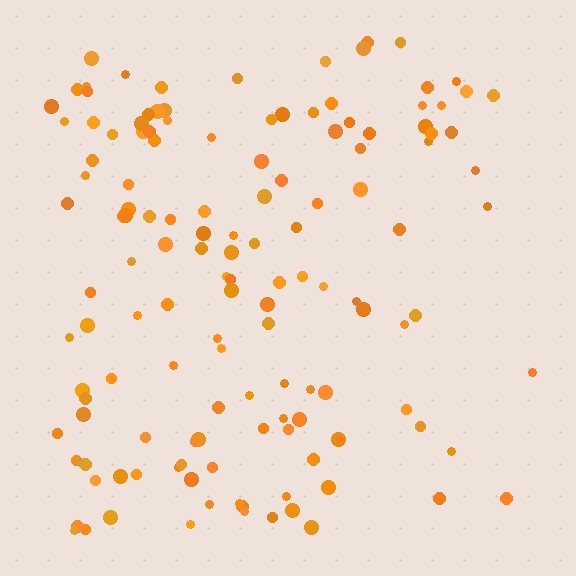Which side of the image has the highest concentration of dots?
The left.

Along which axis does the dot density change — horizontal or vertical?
Horizontal.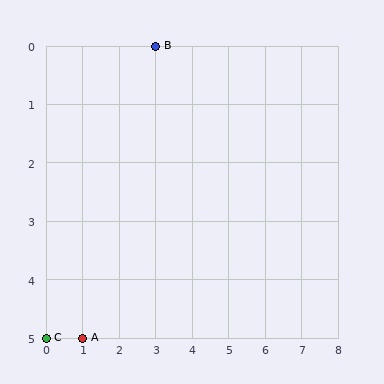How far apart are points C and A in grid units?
Points C and A are 1 column apart.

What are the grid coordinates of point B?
Point B is at grid coordinates (3, 0).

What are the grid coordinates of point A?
Point A is at grid coordinates (1, 5).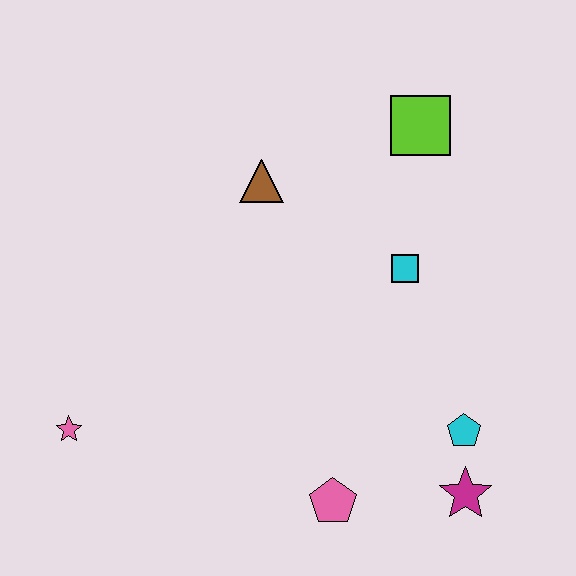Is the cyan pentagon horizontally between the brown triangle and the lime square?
No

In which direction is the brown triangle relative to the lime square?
The brown triangle is to the left of the lime square.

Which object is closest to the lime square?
The cyan square is closest to the lime square.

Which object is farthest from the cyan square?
The pink star is farthest from the cyan square.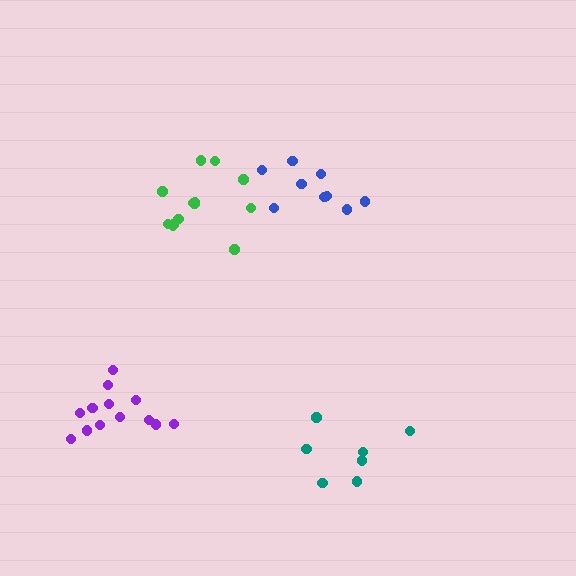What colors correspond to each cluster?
The clusters are colored: blue, teal, green, purple.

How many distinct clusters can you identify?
There are 4 distinct clusters.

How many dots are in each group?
Group 1: 10 dots, Group 2: 7 dots, Group 3: 13 dots, Group 4: 13 dots (43 total).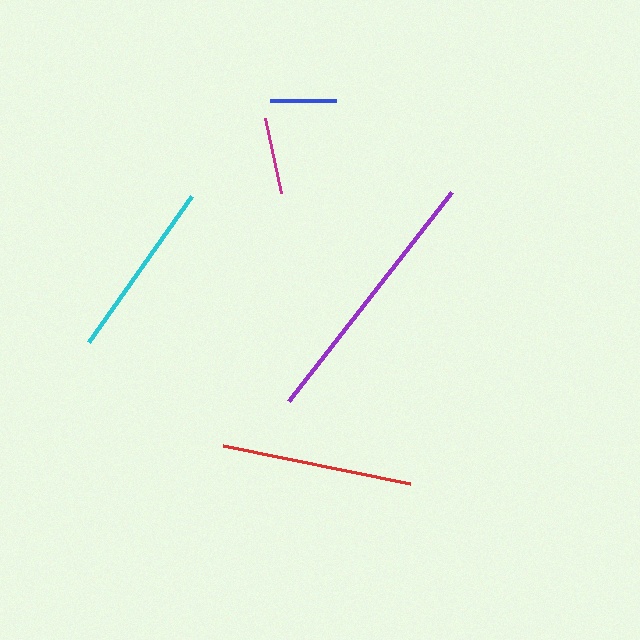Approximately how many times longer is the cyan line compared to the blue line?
The cyan line is approximately 2.7 times the length of the blue line.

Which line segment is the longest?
The purple line is the longest at approximately 265 pixels.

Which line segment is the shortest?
The blue line is the shortest at approximately 66 pixels.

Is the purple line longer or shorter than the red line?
The purple line is longer than the red line.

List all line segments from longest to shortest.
From longest to shortest: purple, red, cyan, magenta, blue.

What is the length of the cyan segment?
The cyan segment is approximately 179 pixels long.